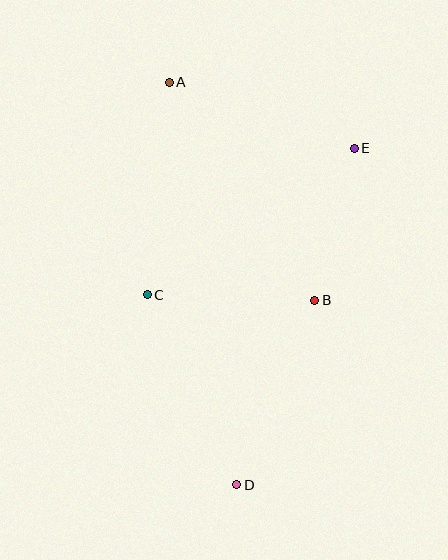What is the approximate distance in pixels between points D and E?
The distance between D and E is approximately 356 pixels.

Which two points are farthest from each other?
Points A and D are farthest from each other.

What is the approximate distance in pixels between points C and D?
The distance between C and D is approximately 210 pixels.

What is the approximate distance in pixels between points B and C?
The distance between B and C is approximately 168 pixels.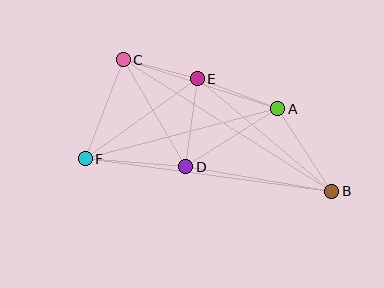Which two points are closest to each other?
Points C and E are closest to each other.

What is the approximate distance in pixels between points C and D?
The distance between C and D is approximately 124 pixels.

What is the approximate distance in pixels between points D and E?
The distance between D and E is approximately 89 pixels.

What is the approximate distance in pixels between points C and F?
The distance between C and F is approximately 106 pixels.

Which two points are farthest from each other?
Points B and F are farthest from each other.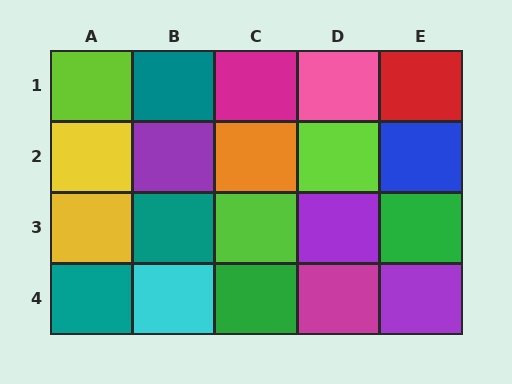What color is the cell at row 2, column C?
Orange.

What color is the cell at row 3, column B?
Teal.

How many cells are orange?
1 cell is orange.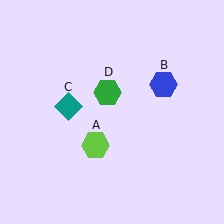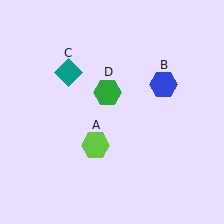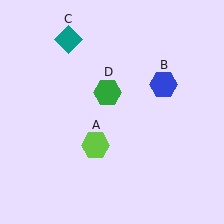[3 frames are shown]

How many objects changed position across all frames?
1 object changed position: teal diamond (object C).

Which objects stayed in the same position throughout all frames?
Lime hexagon (object A) and blue hexagon (object B) and green hexagon (object D) remained stationary.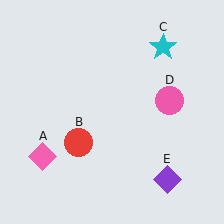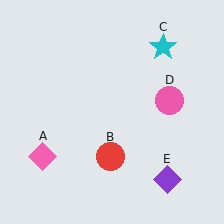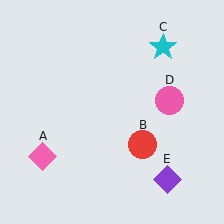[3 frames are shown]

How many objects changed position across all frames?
1 object changed position: red circle (object B).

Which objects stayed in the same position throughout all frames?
Pink diamond (object A) and cyan star (object C) and pink circle (object D) and purple diamond (object E) remained stationary.